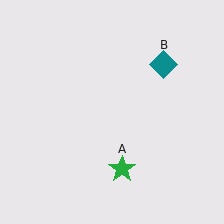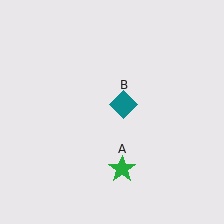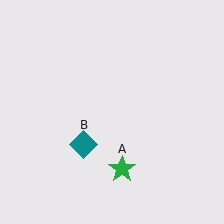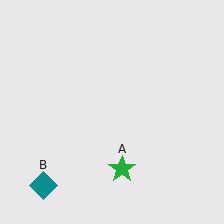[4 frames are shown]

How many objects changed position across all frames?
1 object changed position: teal diamond (object B).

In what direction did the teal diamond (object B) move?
The teal diamond (object B) moved down and to the left.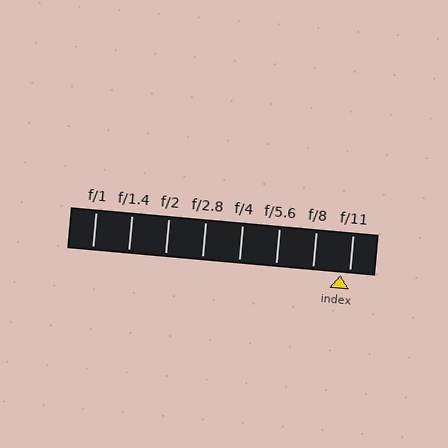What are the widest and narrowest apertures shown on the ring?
The widest aperture shown is f/1 and the narrowest is f/11.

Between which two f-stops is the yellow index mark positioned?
The index mark is between f/8 and f/11.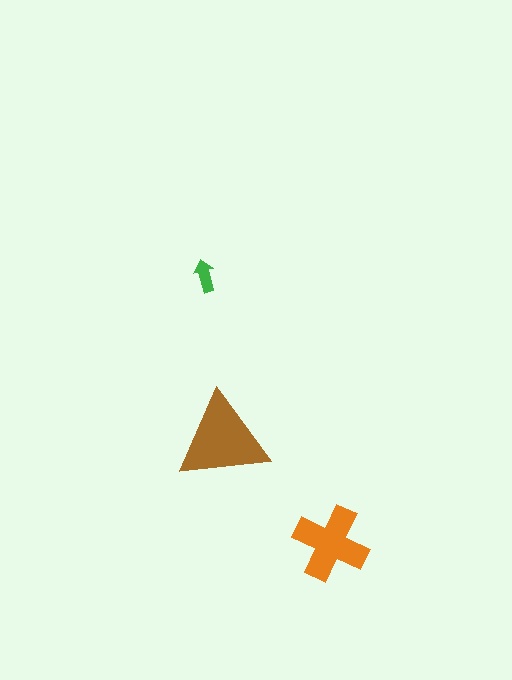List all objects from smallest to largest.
The green arrow, the orange cross, the brown triangle.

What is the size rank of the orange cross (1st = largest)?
2nd.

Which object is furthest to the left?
The green arrow is leftmost.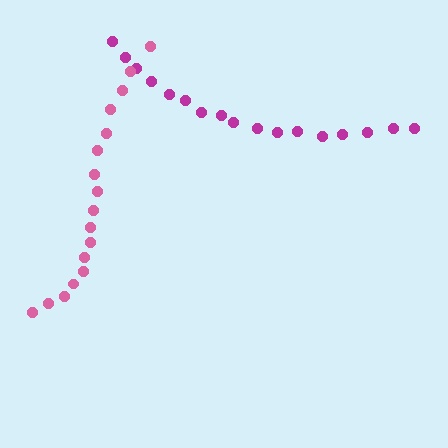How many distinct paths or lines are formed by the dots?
There are 2 distinct paths.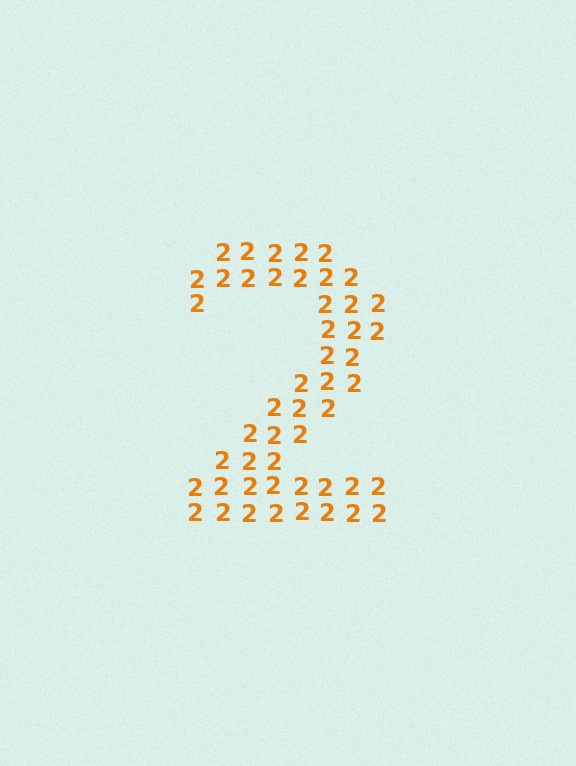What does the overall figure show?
The overall figure shows the digit 2.